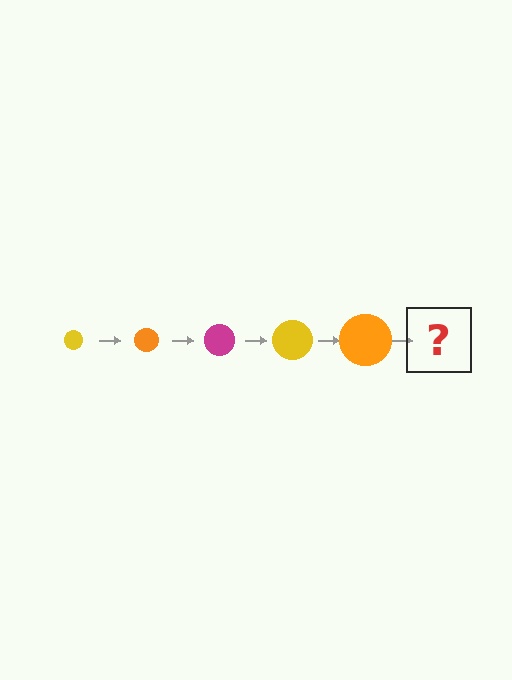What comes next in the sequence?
The next element should be a magenta circle, larger than the previous one.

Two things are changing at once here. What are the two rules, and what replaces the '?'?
The two rules are that the circle grows larger each step and the color cycles through yellow, orange, and magenta. The '?' should be a magenta circle, larger than the previous one.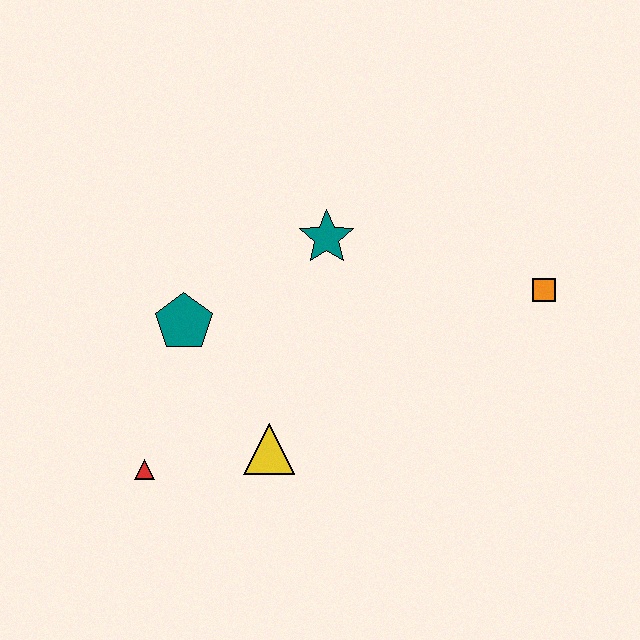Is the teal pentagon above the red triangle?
Yes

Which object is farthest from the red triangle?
The orange square is farthest from the red triangle.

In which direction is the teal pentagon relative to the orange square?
The teal pentagon is to the left of the orange square.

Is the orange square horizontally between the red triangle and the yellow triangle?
No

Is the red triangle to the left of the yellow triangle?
Yes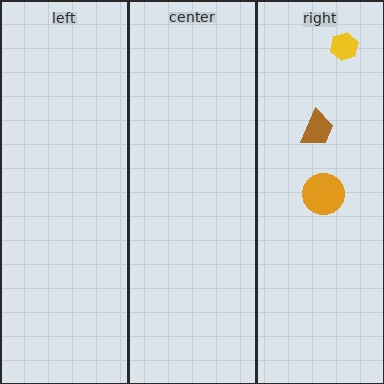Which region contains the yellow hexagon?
The right region.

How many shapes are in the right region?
3.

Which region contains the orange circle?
The right region.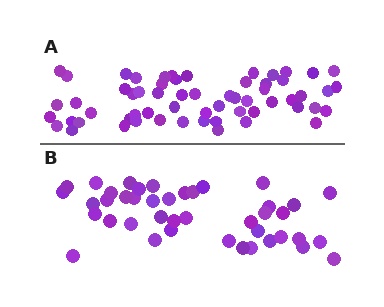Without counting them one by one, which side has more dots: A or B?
Region A (the top region) has more dots.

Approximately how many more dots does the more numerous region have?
Region A has approximately 20 more dots than region B.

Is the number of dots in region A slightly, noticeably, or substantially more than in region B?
Region A has noticeably more, but not dramatically so. The ratio is roughly 1.4 to 1.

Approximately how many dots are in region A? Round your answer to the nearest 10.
About 60 dots.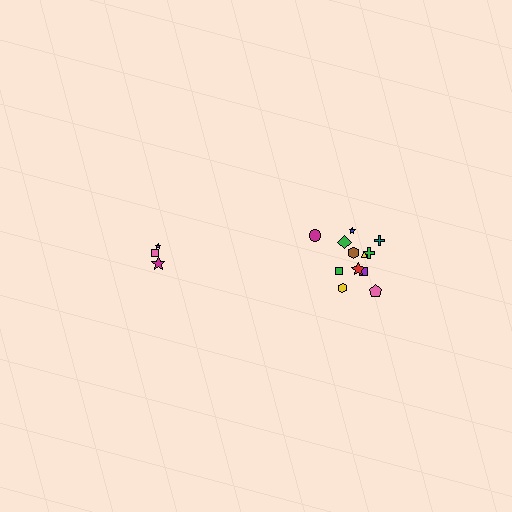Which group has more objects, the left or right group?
The right group.